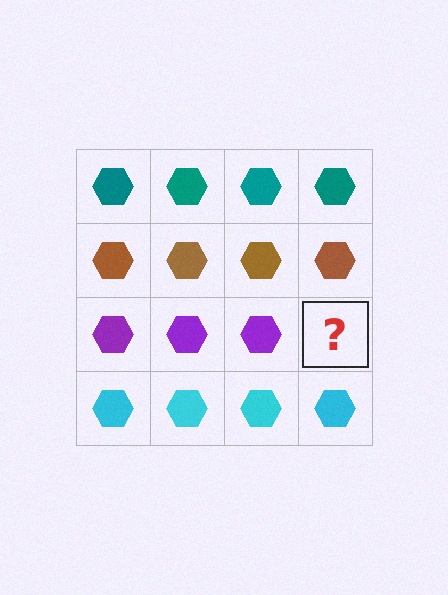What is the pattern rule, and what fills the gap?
The rule is that each row has a consistent color. The gap should be filled with a purple hexagon.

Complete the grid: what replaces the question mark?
The question mark should be replaced with a purple hexagon.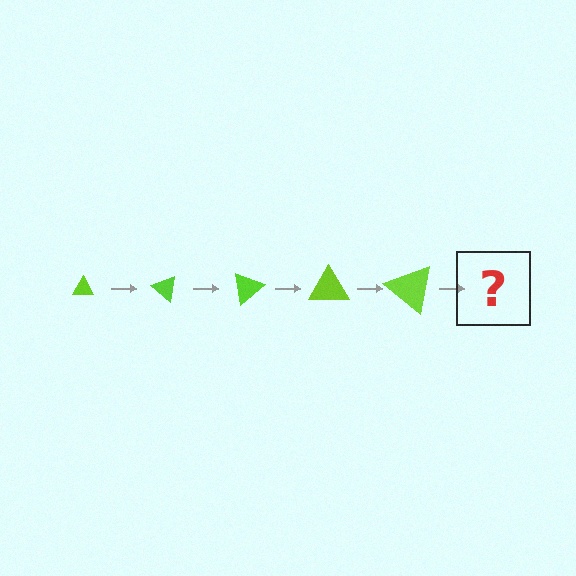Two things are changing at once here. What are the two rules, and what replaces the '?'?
The two rules are that the triangle grows larger each step and it rotates 40 degrees each step. The '?' should be a triangle, larger than the previous one and rotated 200 degrees from the start.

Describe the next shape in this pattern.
It should be a triangle, larger than the previous one and rotated 200 degrees from the start.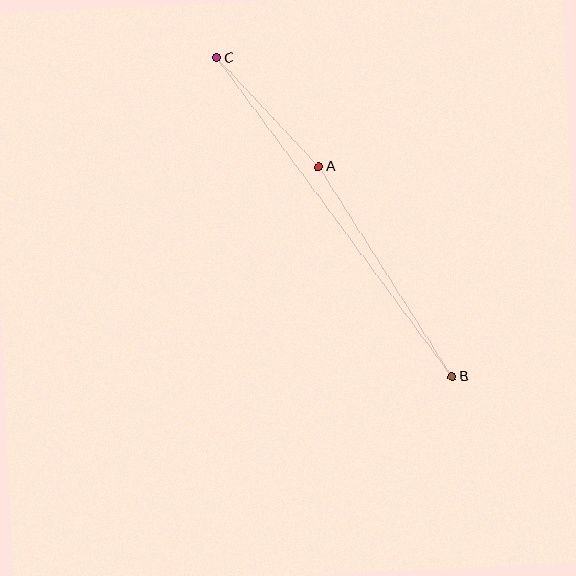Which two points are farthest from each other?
Points B and C are farthest from each other.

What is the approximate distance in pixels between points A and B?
The distance between A and B is approximately 248 pixels.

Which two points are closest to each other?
Points A and C are closest to each other.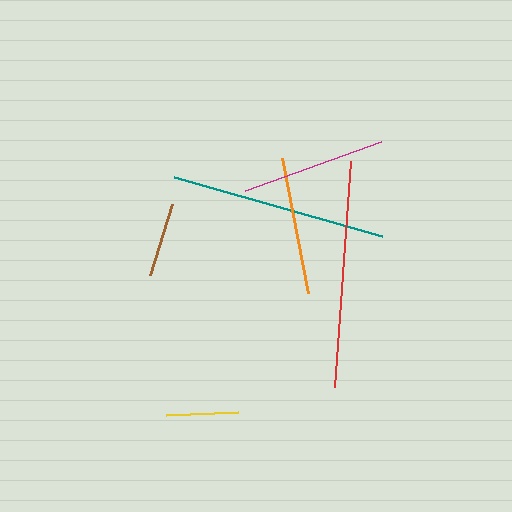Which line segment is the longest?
The red line is the longest at approximately 226 pixels.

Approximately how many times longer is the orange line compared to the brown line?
The orange line is approximately 1.8 times the length of the brown line.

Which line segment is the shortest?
The yellow line is the shortest at approximately 72 pixels.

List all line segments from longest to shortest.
From longest to shortest: red, teal, magenta, orange, brown, yellow.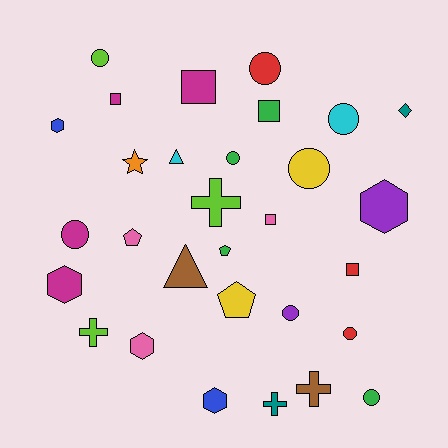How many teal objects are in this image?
There are 2 teal objects.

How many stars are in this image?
There is 1 star.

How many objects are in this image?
There are 30 objects.